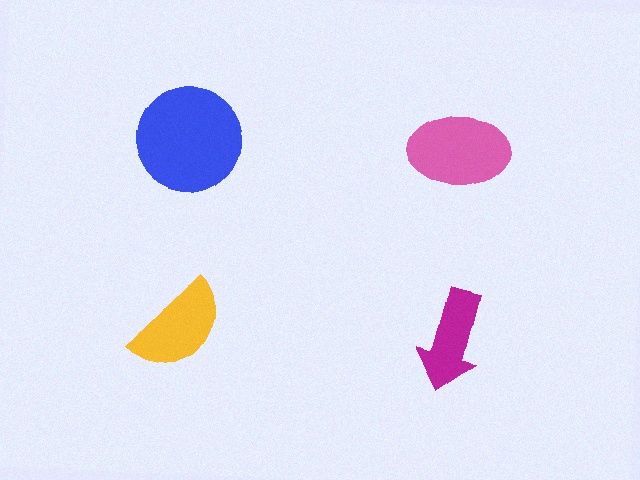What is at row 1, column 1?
A blue circle.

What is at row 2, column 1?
A yellow semicircle.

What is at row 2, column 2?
A magenta arrow.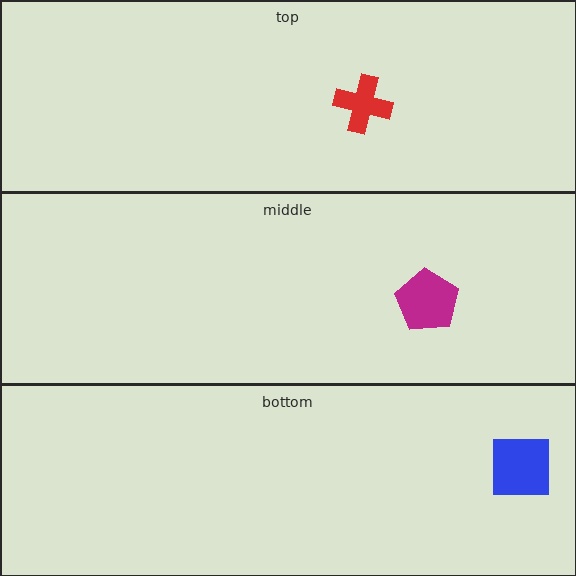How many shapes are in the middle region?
1.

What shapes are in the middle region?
The magenta pentagon.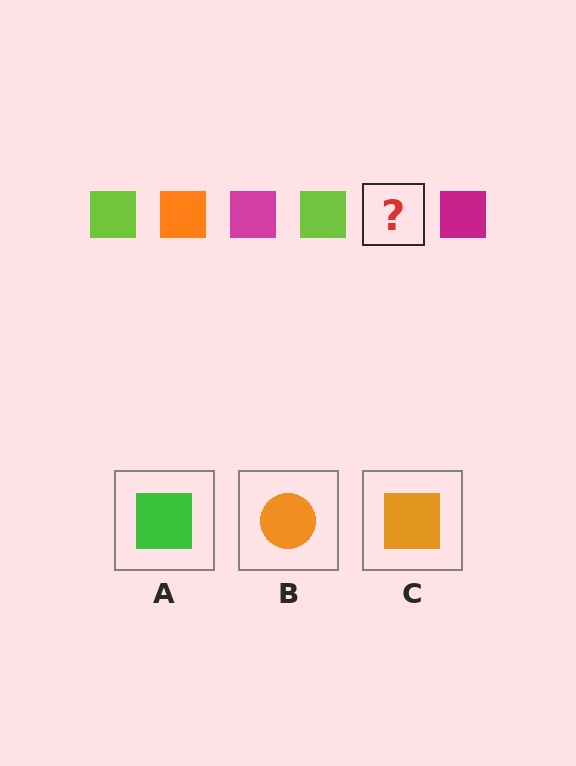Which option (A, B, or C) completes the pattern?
C.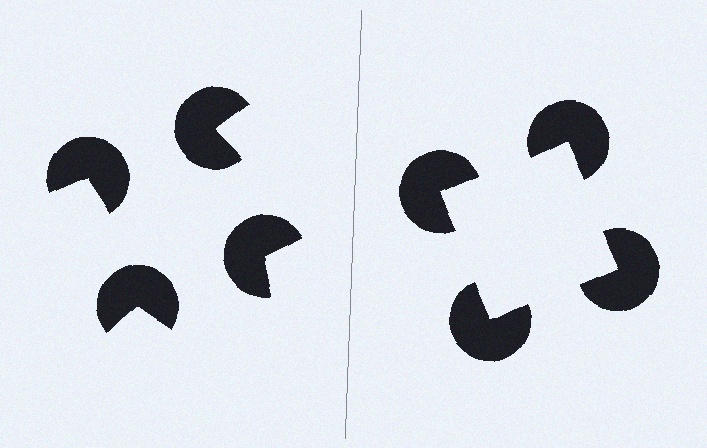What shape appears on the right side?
An illusory square.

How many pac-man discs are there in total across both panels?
8 — 4 on each side.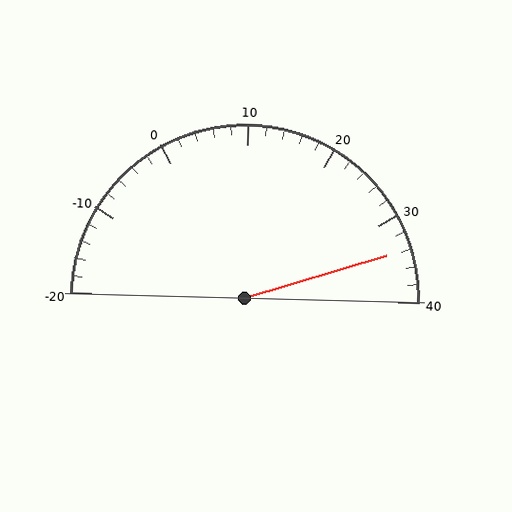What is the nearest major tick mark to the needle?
The nearest major tick mark is 30.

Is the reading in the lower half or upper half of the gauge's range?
The reading is in the upper half of the range (-20 to 40).